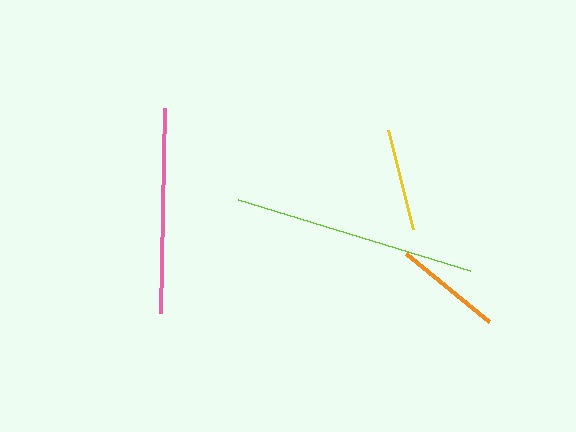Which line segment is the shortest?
The yellow line is the shortest at approximately 103 pixels.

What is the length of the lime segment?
The lime segment is approximately 242 pixels long.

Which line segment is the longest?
The lime line is the longest at approximately 242 pixels.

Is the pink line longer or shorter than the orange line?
The pink line is longer than the orange line.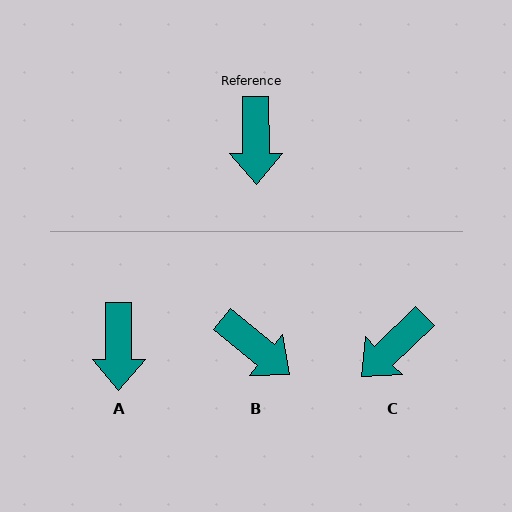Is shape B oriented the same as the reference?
No, it is off by about 51 degrees.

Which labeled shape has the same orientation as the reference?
A.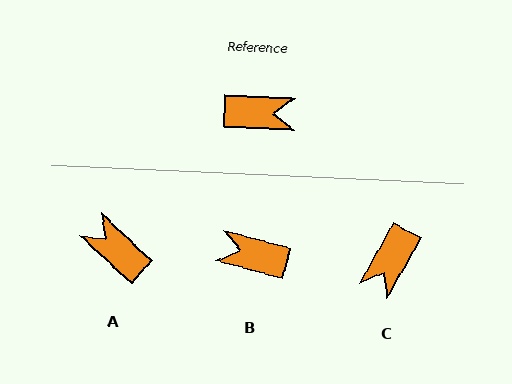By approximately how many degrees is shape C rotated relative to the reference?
Approximately 116 degrees clockwise.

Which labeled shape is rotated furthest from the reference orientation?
B, about 168 degrees away.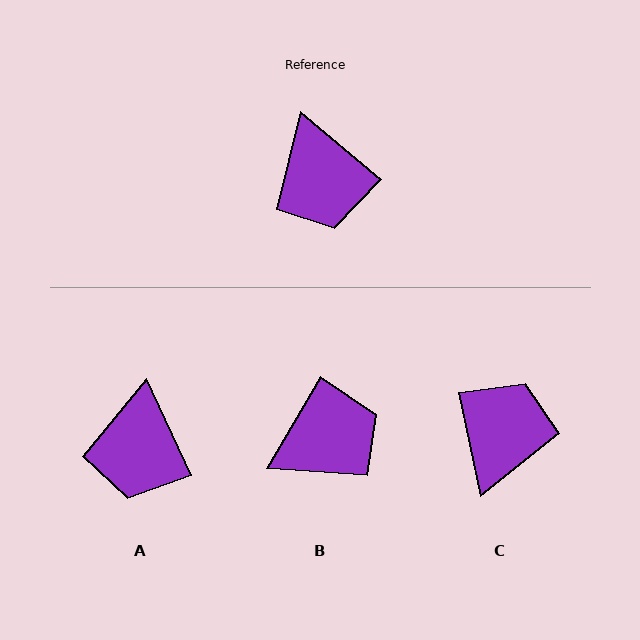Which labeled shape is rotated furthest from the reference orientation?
C, about 142 degrees away.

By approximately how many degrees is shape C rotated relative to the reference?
Approximately 142 degrees counter-clockwise.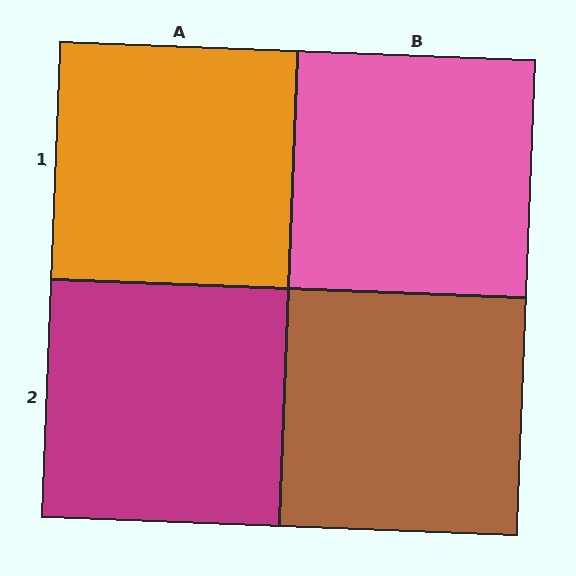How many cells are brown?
1 cell is brown.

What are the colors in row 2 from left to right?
Magenta, brown.